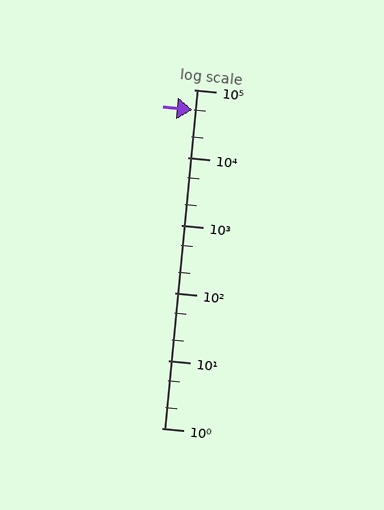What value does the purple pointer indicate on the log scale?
The pointer indicates approximately 50000.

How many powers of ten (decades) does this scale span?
The scale spans 5 decades, from 1 to 100000.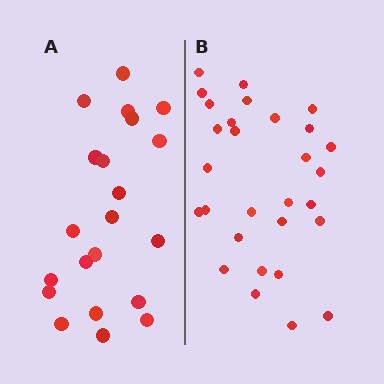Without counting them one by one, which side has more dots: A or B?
Region B (the right region) has more dots.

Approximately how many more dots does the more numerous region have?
Region B has roughly 8 or so more dots than region A.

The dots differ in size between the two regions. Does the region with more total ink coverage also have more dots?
No. Region A has more total ink coverage because its dots are larger, but region B actually contains more individual dots. Total area can be misleading — the number of items is what matters here.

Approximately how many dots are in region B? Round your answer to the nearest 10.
About 30 dots. (The exact count is 29, which rounds to 30.)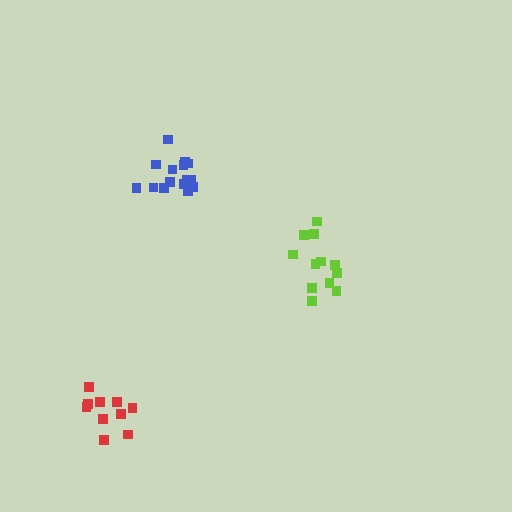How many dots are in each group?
Group 1: 11 dots, Group 2: 12 dots, Group 3: 16 dots (39 total).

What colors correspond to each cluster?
The clusters are colored: red, lime, blue.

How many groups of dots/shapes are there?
There are 3 groups.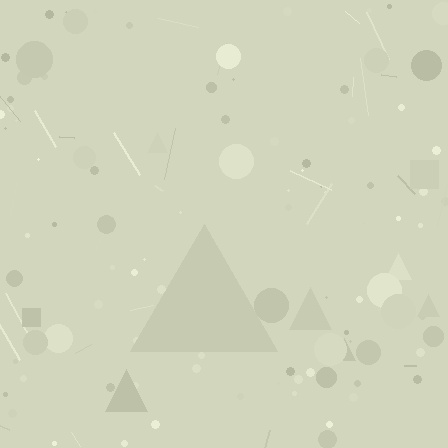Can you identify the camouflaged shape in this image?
The camouflaged shape is a triangle.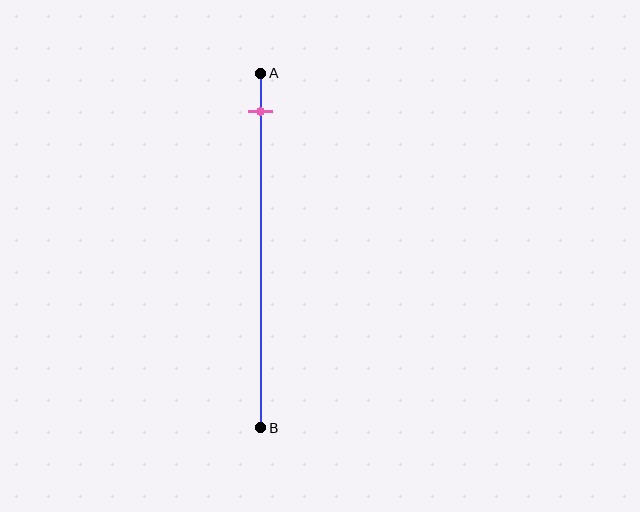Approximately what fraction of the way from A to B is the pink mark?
The pink mark is approximately 10% of the way from A to B.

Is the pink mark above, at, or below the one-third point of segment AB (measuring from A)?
The pink mark is above the one-third point of segment AB.